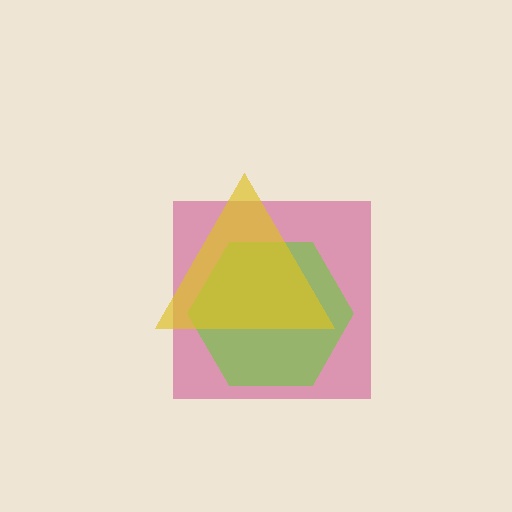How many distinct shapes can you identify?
There are 3 distinct shapes: a magenta square, a lime hexagon, a yellow triangle.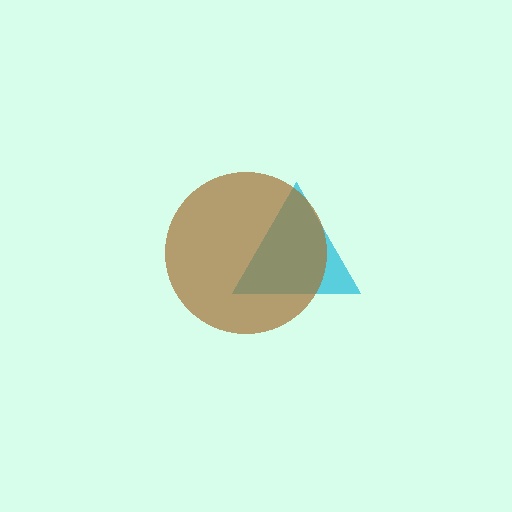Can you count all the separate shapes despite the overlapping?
Yes, there are 2 separate shapes.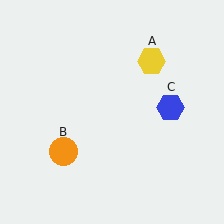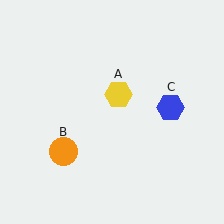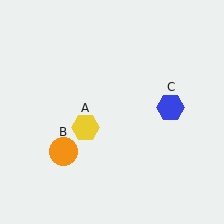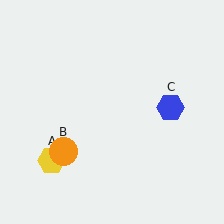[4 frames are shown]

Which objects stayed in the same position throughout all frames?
Orange circle (object B) and blue hexagon (object C) remained stationary.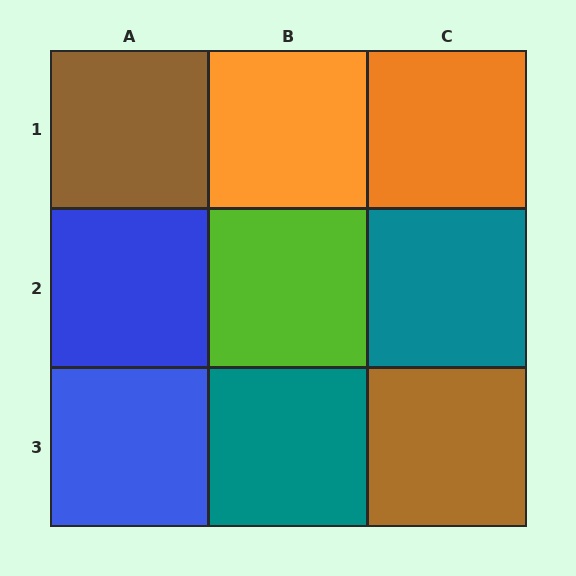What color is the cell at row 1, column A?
Brown.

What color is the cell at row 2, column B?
Lime.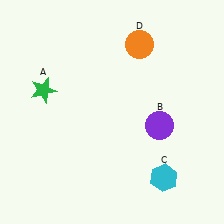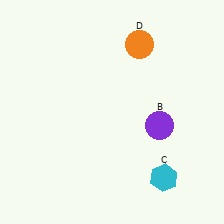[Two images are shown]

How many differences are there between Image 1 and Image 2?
There is 1 difference between the two images.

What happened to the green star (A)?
The green star (A) was removed in Image 2. It was in the top-left area of Image 1.